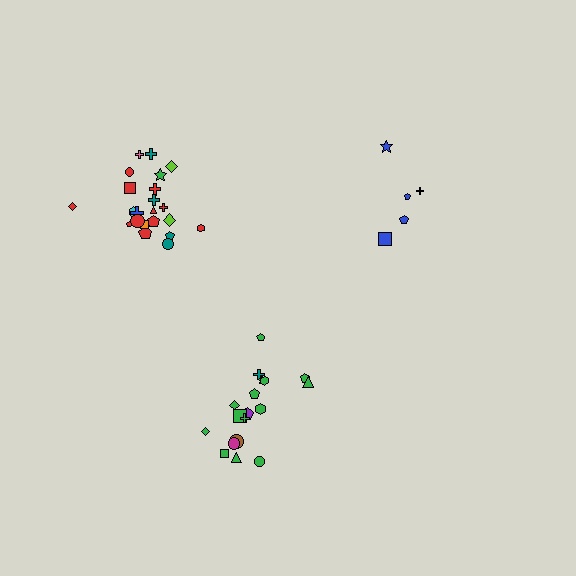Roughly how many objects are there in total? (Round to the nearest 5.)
Roughly 45 objects in total.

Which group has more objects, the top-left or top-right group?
The top-left group.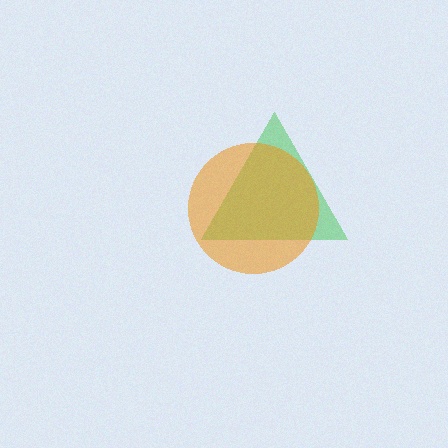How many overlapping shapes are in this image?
There are 2 overlapping shapes in the image.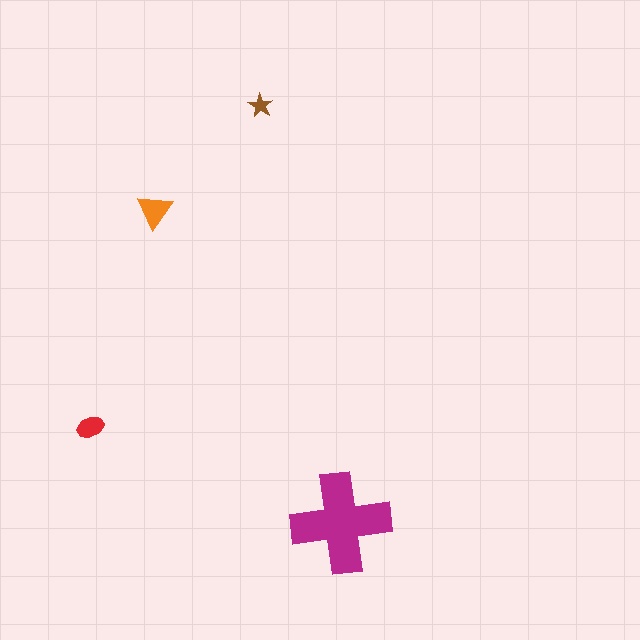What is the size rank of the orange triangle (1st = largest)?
2nd.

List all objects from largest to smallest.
The magenta cross, the orange triangle, the red ellipse, the brown star.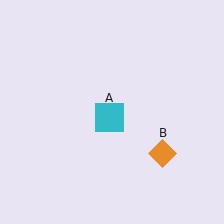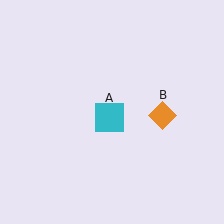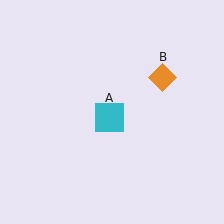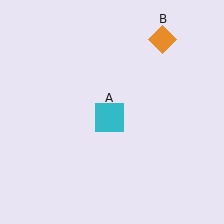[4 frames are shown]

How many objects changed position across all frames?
1 object changed position: orange diamond (object B).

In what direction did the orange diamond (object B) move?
The orange diamond (object B) moved up.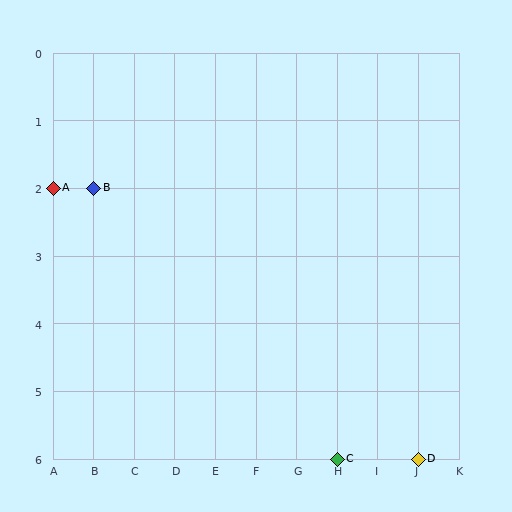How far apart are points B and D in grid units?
Points B and D are 8 columns and 4 rows apart (about 8.9 grid units diagonally).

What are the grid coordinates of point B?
Point B is at grid coordinates (B, 2).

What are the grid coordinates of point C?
Point C is at grid coordinates (H, 6).